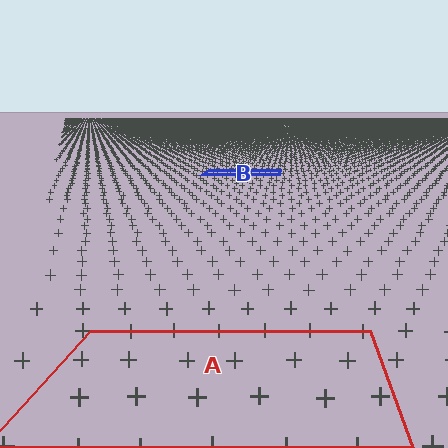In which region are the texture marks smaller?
The texture marks are smaller in region B, because it is farther away.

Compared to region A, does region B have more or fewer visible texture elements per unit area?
Region B has more texture elements per unit area — they are packed more densely because it is farther away.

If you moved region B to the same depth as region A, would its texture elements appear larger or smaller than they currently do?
They would appear larger. At a closer depth, the same texture elements are projected at a bigger on-screen size.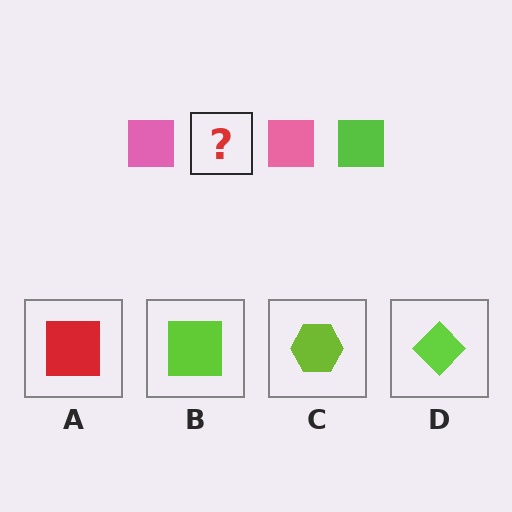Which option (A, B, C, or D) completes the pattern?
B.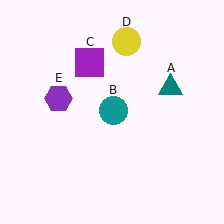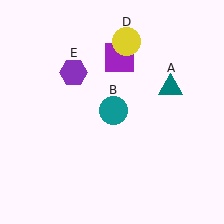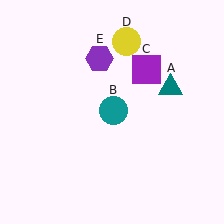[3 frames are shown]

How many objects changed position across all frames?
2 objects changed position: purple square (object C), purple hexagon (object E).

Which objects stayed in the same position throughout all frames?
Teal triangle (object A) and teal circle (object B) and yellow circle (object D) remained stationary.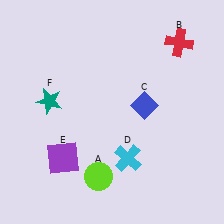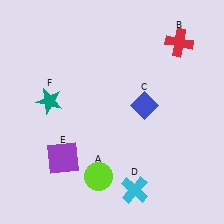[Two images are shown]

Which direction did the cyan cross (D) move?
The cyan cross (D) moved down.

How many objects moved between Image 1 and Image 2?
1 object moved between the two images.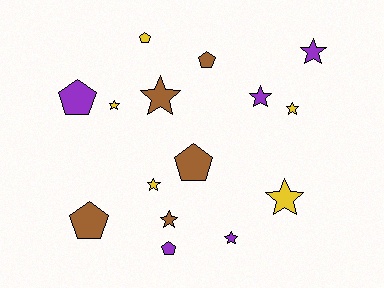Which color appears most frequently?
Purple, with 5 objects.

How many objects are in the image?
There are 15 objects.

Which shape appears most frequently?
Star, with 9 objects.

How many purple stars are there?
There are 3 purple stars.